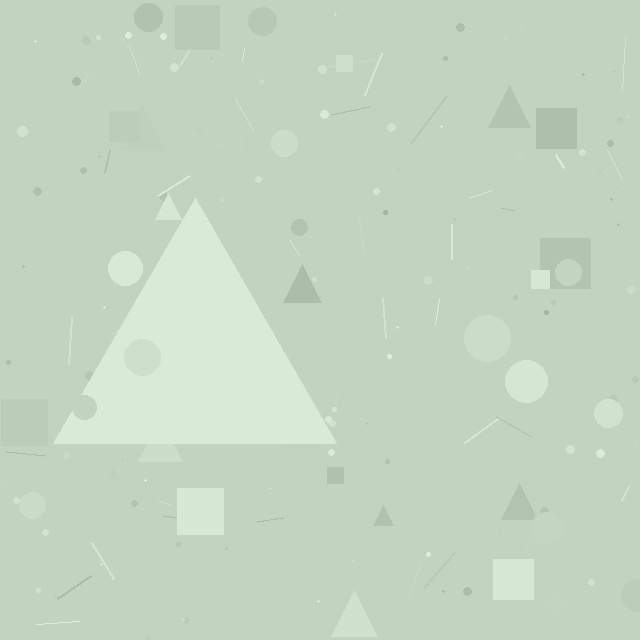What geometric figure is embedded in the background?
A triangle is embedded in the background.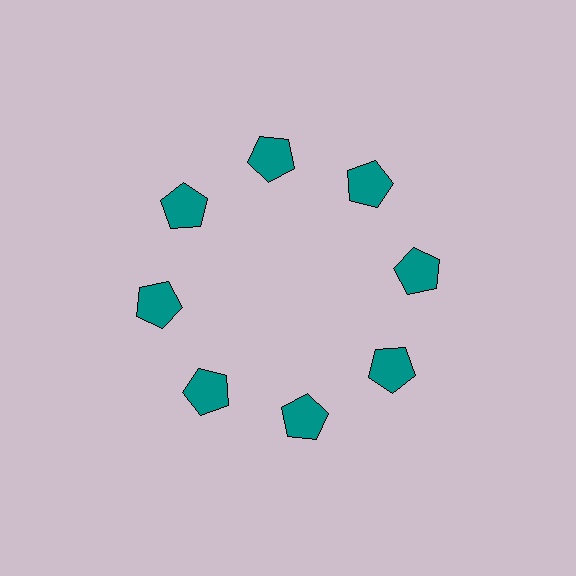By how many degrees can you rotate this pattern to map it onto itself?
The pattern maps onto itself every 45 degrees of rotation.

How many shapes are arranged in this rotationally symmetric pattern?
There are 8 shapes, arranged in 8 groups of 1.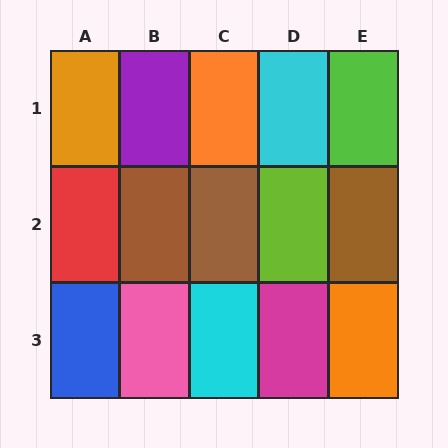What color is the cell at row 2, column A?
Red.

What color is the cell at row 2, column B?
Brown.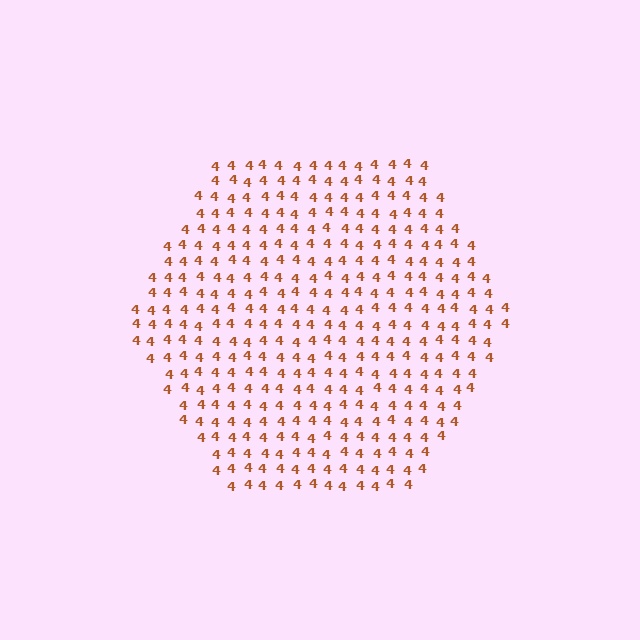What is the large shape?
The large shape is a hexagon.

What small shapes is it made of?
It is made of small digit 4's.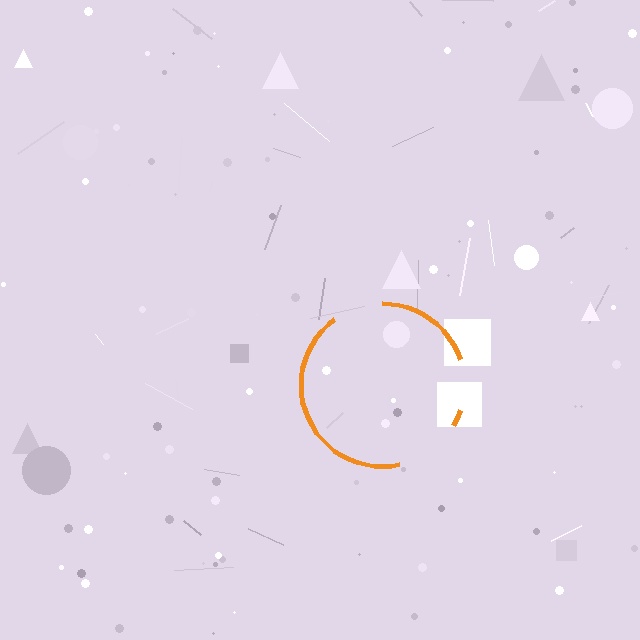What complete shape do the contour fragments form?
The contour fragments form a circle.